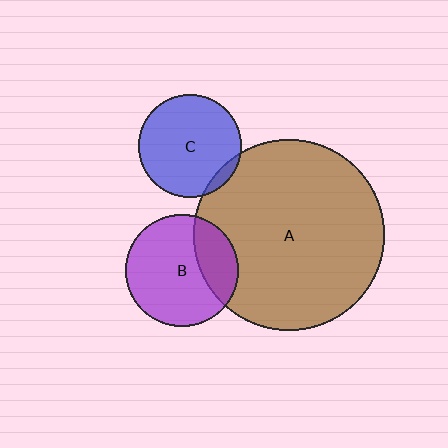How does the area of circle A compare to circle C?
Approximately 3.5 times.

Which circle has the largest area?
Circle A (brown).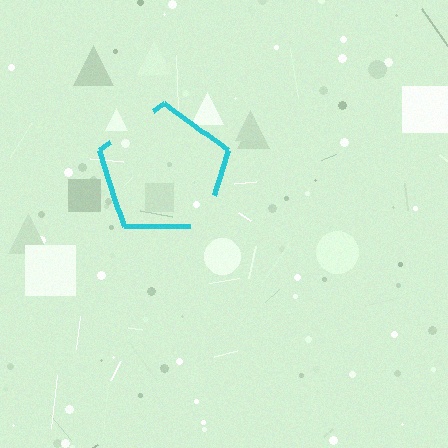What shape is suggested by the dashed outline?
The dashed outline suggests a pentagon.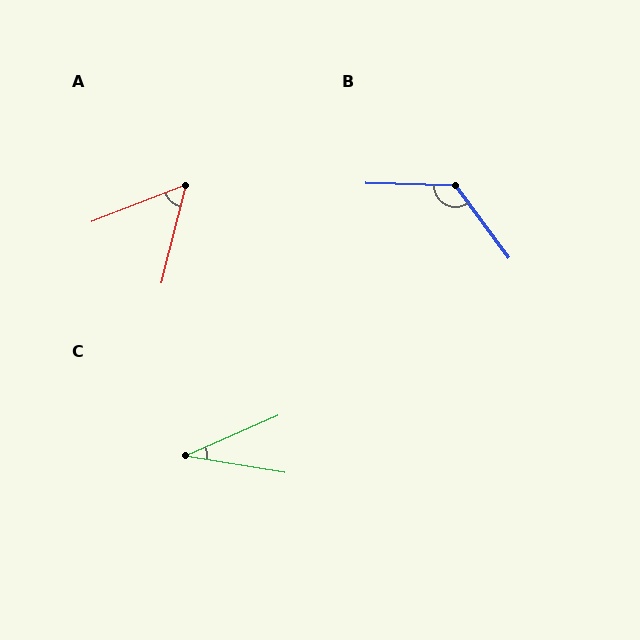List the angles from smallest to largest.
C (34°), A (54°), B (128°).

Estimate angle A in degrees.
Approximately 54 degrees.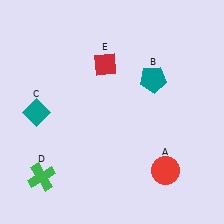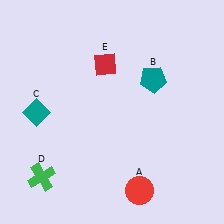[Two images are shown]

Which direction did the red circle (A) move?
The red circle (A) moved left.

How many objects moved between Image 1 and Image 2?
1 object moved between the two images.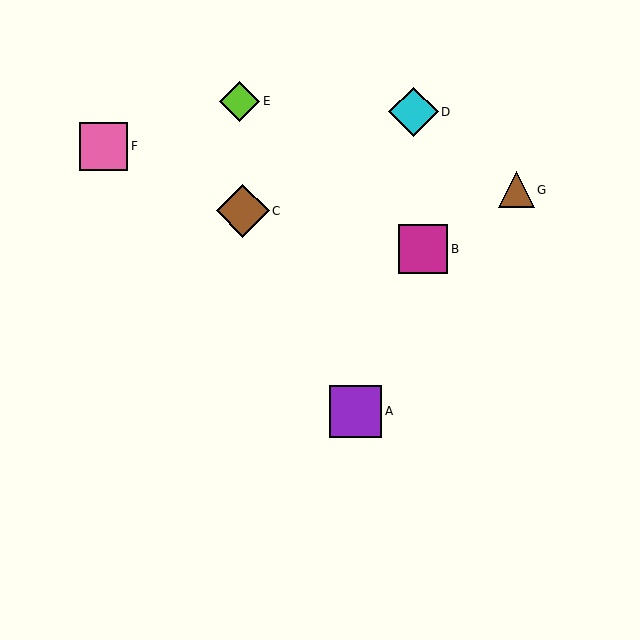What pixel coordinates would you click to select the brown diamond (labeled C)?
Click at (243, 211) to select the brown diamond C.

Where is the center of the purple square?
The center of the purple square is at (356, 411).